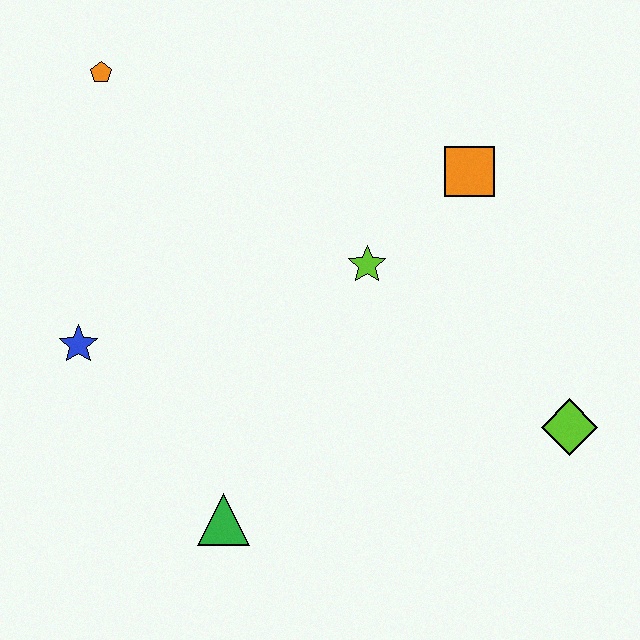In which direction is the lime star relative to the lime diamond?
The lime star is to the left of the lime diamond.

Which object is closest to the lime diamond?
The lime star is closest to the lime diamond.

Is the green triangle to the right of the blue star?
Yes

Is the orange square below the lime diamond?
No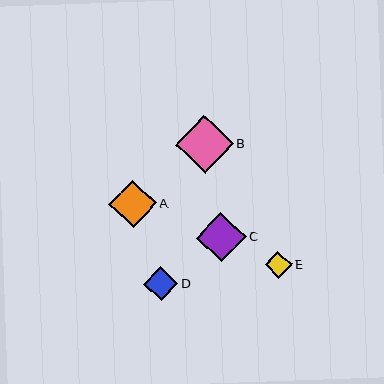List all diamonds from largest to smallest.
From largest to smallest: B, C, A, D, E.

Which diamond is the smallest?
Diamond E is the smallest with a size of approximately 27 pixels.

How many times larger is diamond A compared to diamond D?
Diamond A is approximately 1.4 times the size of diamond D.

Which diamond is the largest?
Diamond B is the largest with a size of approximately 57 pixels.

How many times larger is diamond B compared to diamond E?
Diamond B is approximately 2.2 times the size of diamond E.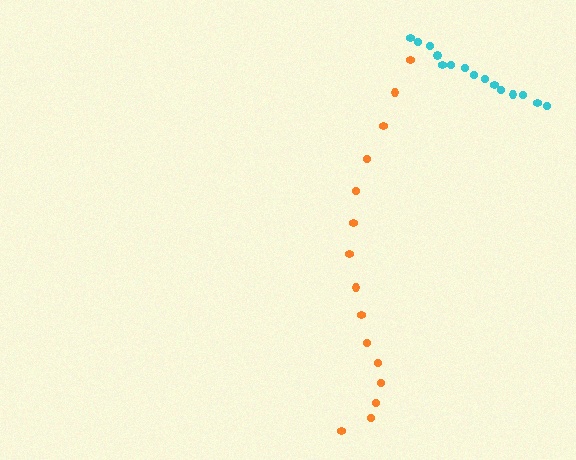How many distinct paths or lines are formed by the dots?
There are 2 distinct paths.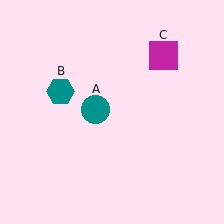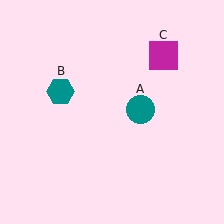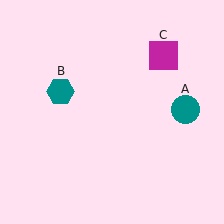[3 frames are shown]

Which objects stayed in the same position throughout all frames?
Teal hexagon (object B) and magenta square (object C) remained stationary.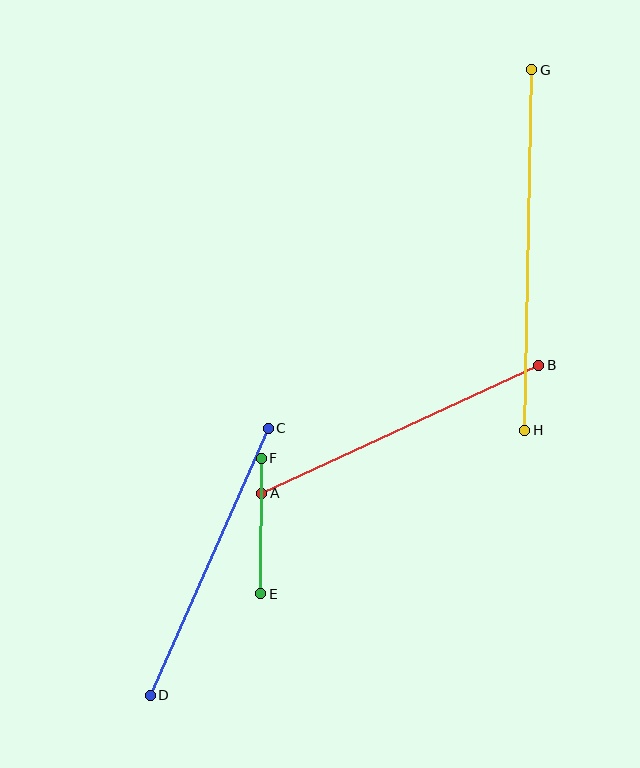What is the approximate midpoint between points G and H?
The midpoint is at approximately (528, 250) pixels.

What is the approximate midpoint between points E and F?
The midpoint is at approximately (261, 526) pixels.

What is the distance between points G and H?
The distance is approximately 361 pixels.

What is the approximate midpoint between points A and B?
The midpoint is at approximately (400, 429) pixels.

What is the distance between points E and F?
The distance is approximately 135 pixels.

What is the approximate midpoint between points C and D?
The midpoint is at approximately (209, 562) pixels.